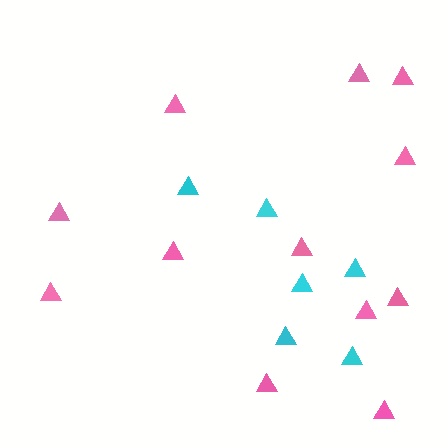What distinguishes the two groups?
There are 2 groups: one group of pink triangles (12) and one group of cyan triangles (6).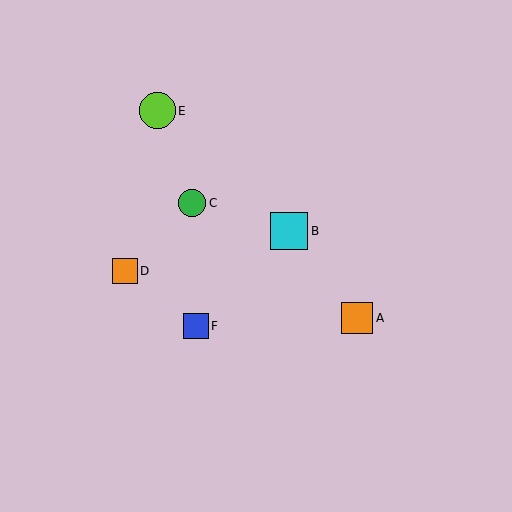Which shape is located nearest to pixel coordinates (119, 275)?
The orange square (labeled D) at (125, 271) is nearest to that location.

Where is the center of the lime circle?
The center of the lime circle is at (157, 111).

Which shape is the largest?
The cyan square (labeled B) is the largest.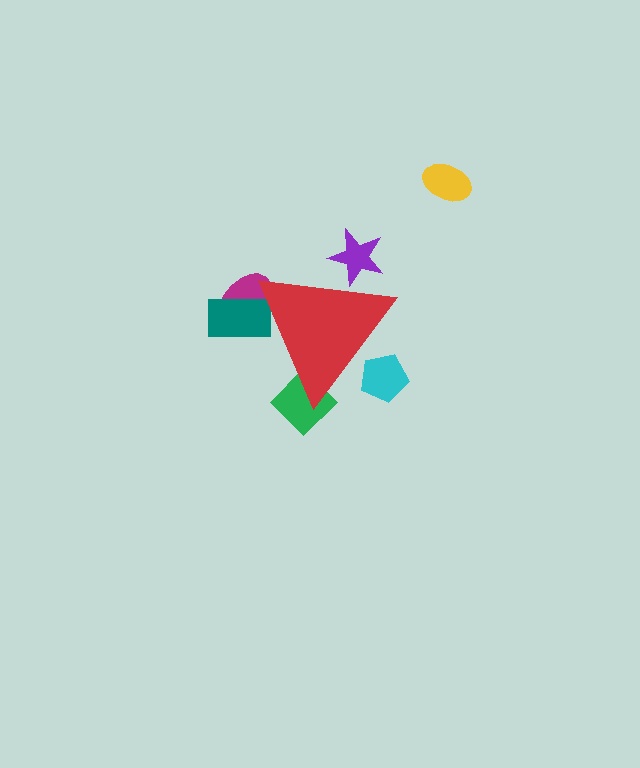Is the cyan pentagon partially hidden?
Yes, the cyan pentagon is partially hidden behind the red triangle.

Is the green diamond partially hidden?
Yes, the green diamond is partially hidden behind the red triangle.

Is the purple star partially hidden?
Yes, the purple star is partially hidden behind the red triangle.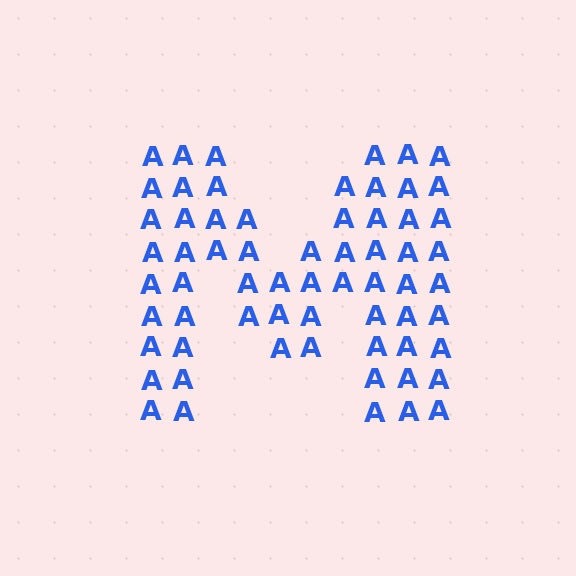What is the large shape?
The large shape is the letter M.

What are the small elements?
The small elements are letter A's.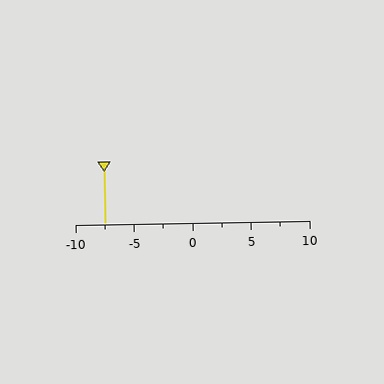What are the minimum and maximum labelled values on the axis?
The axis runs from -10 to 10.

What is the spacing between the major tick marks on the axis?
The major ticks are spaced 5 apart.